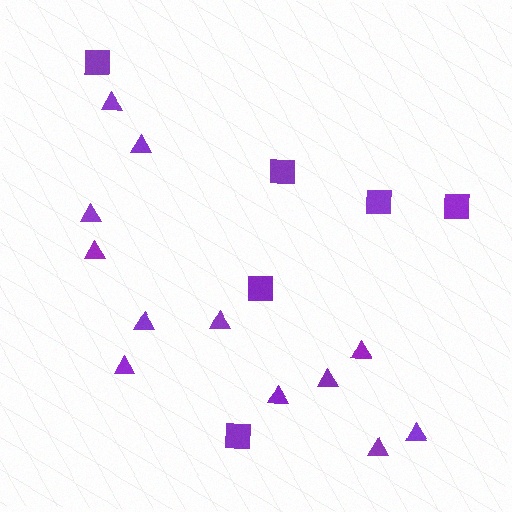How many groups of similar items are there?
There are 2 groups: one group of squares (6) and one group of triangles (12).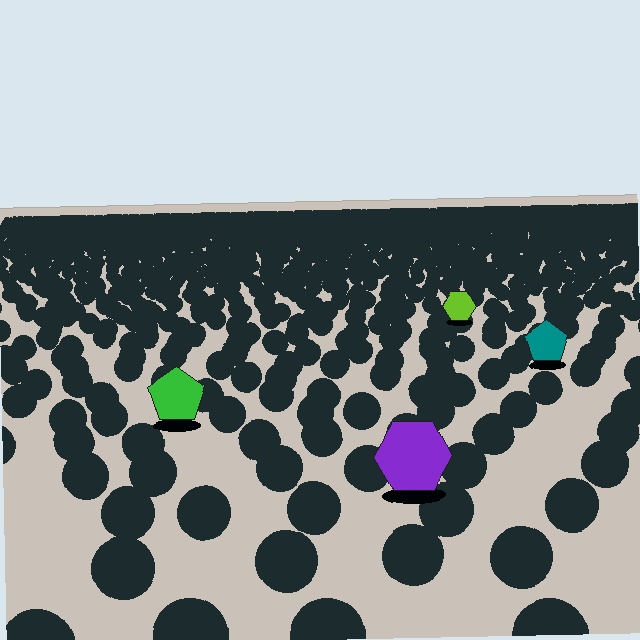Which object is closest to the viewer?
The purple hexagon is closest. The texture marks near it are larger and more spread out.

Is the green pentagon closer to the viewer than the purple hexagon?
No. The purple hexagon is closer — you can tell from the texture gradient: the ground texture is coarser near it.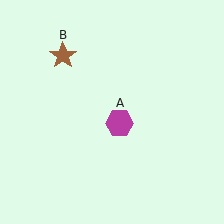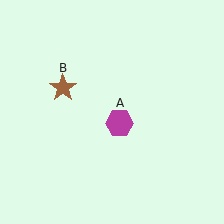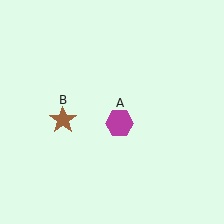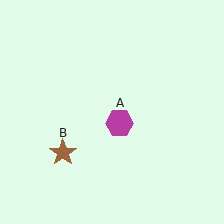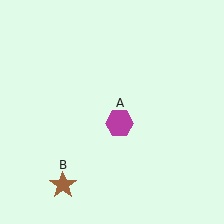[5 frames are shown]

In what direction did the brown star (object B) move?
The brown star (object B) moved down.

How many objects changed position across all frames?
1 object changed position: brown star (object B).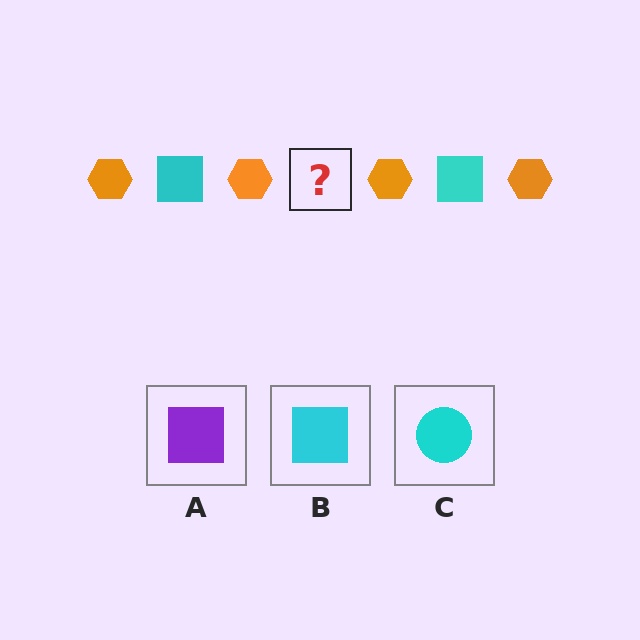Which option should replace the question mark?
Option B.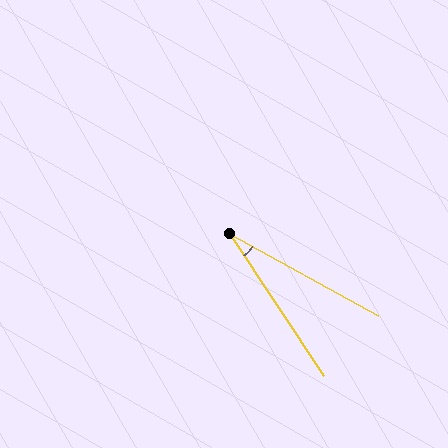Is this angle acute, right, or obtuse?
It is acute.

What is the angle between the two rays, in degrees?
Approximately 28 degrees.